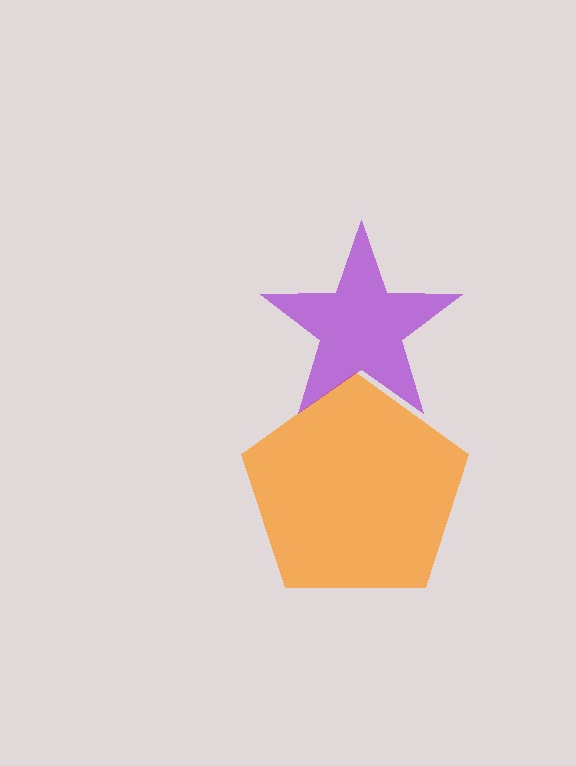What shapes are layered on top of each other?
The layered shapes are: an orange pentagon, a purple star.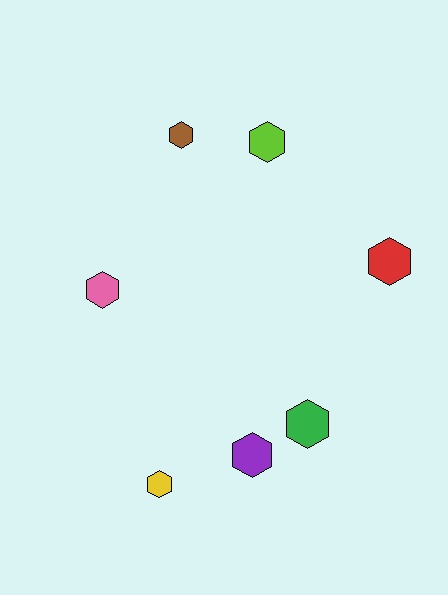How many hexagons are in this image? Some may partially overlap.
There are 7 hexagons.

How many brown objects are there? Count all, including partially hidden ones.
There is 1 brown object.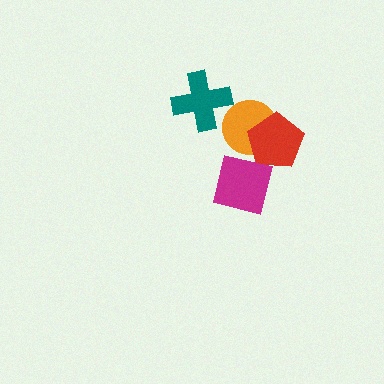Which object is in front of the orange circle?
The red pentagon is in front of the orange circle.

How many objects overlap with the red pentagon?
2 objects overlap with the red pentagon.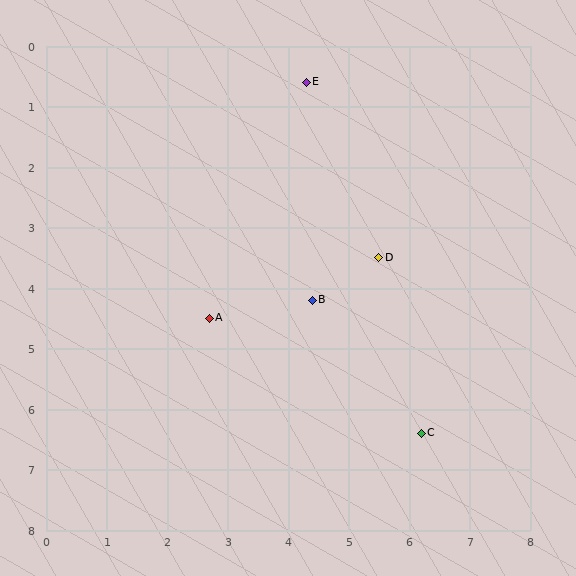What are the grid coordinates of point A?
Point A is at approximately (2.7, 4.5).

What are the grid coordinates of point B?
Point B is at approximately (4.4, 4.2).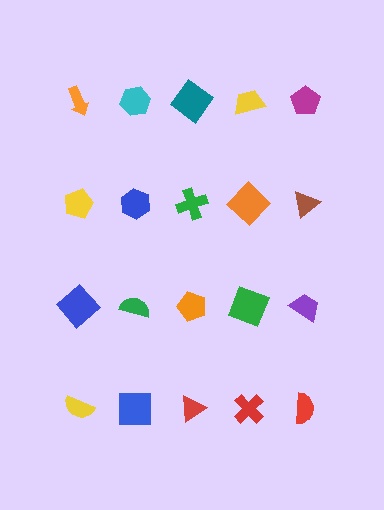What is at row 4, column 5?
A red semicircle.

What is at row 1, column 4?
A yellow trapezoid.